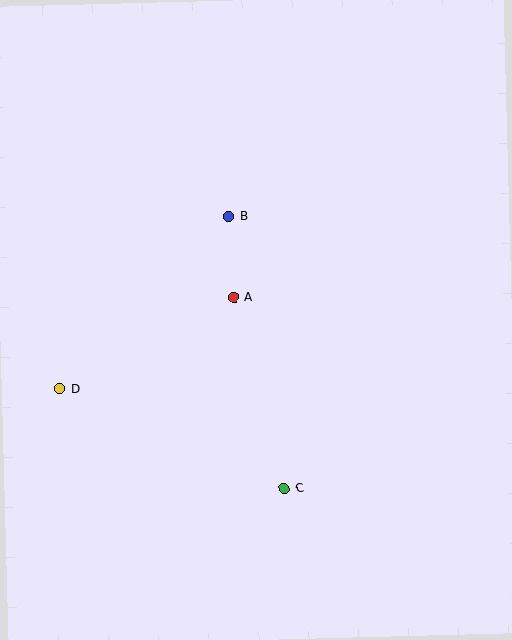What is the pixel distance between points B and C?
The distance between B and C is 278 pixels.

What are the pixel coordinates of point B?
Point B is at (229, 217).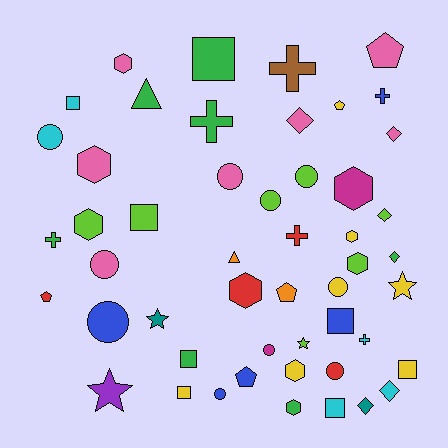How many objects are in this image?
There are 50 objects.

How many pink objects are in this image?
There are 7 pink objects.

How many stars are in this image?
There are 4 stars.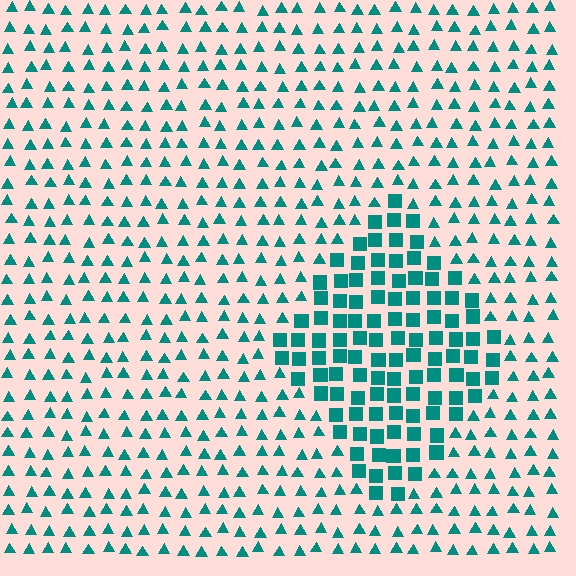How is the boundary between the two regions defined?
The boundary is defined by a change in element shape: squares inside vs. triangles outside. All elements share the same color and spacing.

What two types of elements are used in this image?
The image uses squares inside the diamond region and triangles outside it.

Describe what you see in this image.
The image is filled with small teal elements arranged in a uniform grid. A diamond-shaped region contains squares, while the surrounding area contains triangles. The boundary is defined purely by the change in element shape.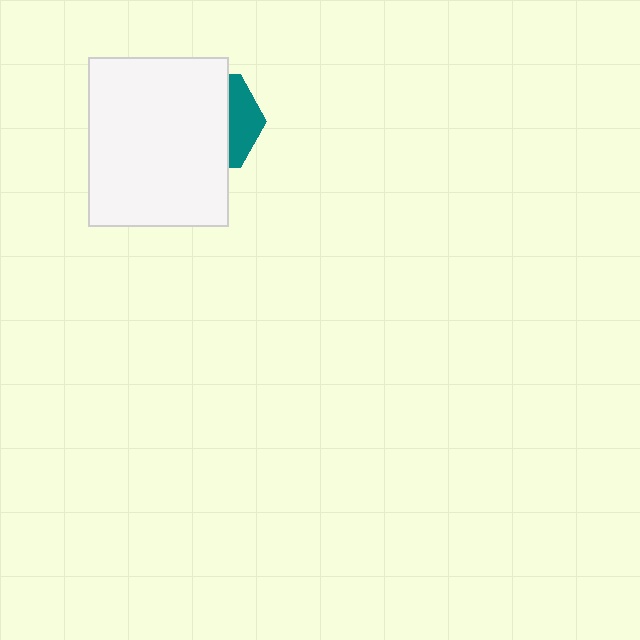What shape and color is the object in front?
The object in front is a white rectangle.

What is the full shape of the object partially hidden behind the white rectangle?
The partially hidden object is a teal hexagon.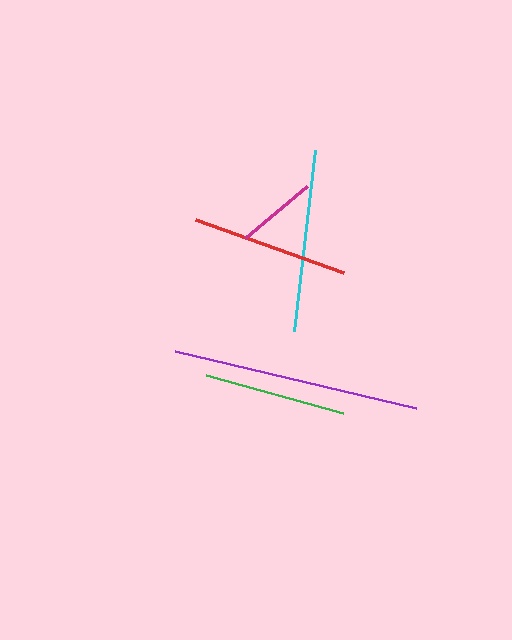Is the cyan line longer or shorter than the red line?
The cyan line is longer than the red line.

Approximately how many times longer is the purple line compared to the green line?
The purple line is approximately 1.7 times the length of the green line.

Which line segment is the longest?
The purple line is the longest at approximately 248 pixels.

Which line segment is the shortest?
The magenta line is the shortest at approximately 81 pixels.